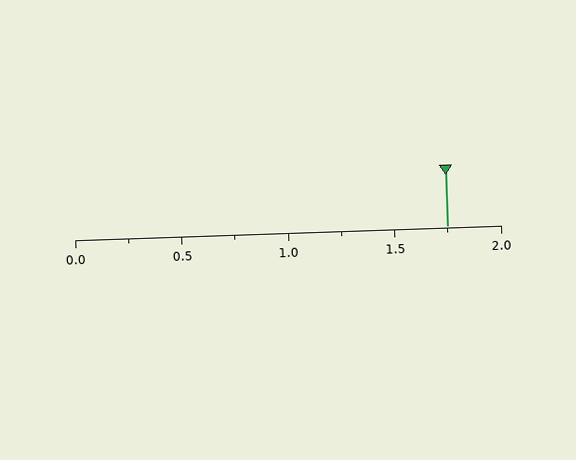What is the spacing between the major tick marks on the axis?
The major ticks are spaced 0.5 apart.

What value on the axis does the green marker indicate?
The marker indicates approximately 1.75.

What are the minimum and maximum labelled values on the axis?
The axis runs from 0.0 to 2.0.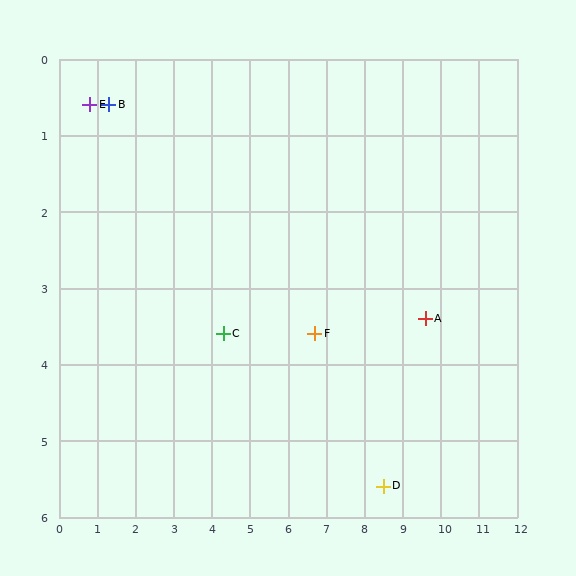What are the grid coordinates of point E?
Point E is at approximately (0.8, 0.6).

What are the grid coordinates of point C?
Point C is at approximately (4.3, 3.6).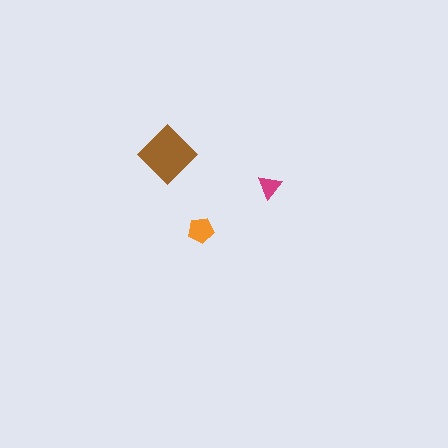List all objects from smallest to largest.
The magenta triangle, the orange pentagon, the brown diamond.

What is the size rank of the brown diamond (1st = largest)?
1st.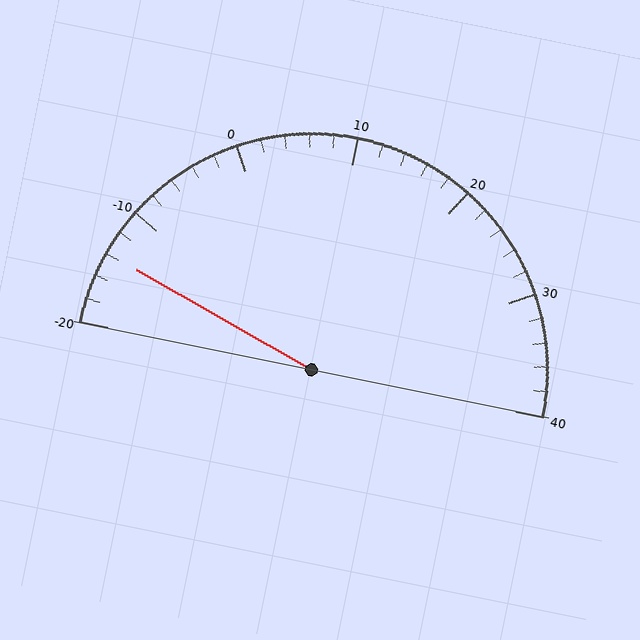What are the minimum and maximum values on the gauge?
The gauge ranges from -20 to 40.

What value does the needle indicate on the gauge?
The needle indicates approximately -14.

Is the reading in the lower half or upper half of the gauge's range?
The reading is in the lower half of the range (-20 to 40).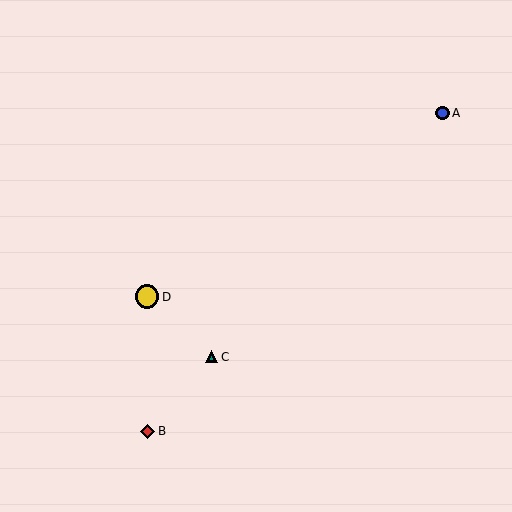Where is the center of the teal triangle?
The center of the teal triangle is at (212, 357).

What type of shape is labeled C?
Shape C is a teal triangle.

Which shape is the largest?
The yellow circle (labeled D) is the largest.